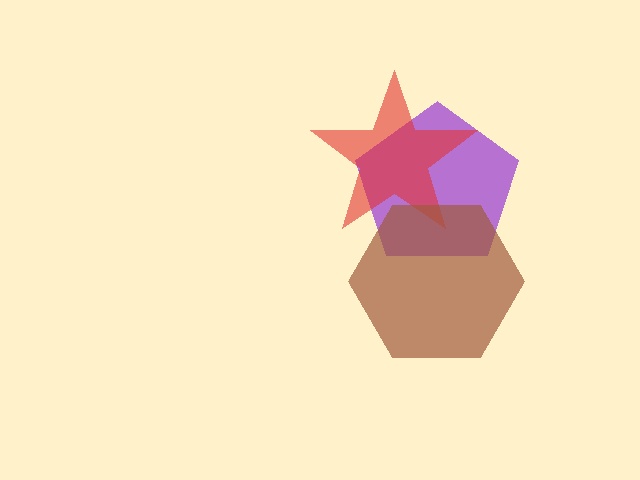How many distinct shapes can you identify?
There are 3 distinct shapes: a purple pentagon, a red star, a brown hexagon.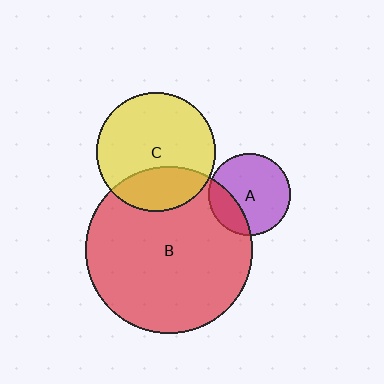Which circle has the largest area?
Circle B (red).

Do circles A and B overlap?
Yes.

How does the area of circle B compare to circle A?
Approximately 4.1 times.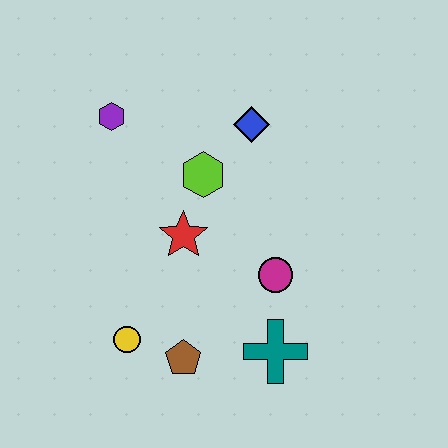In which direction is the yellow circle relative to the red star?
The yellow circle is below the red star.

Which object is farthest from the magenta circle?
The purple hexagon is farthest from the magenta circle.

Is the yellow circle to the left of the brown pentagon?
Yes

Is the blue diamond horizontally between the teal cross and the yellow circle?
Yes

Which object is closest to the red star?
The lime hexagon is closest to the red star.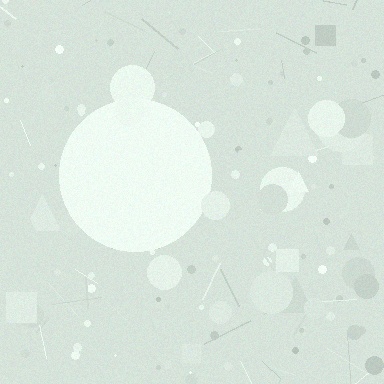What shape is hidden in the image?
A circle is hidden in the image.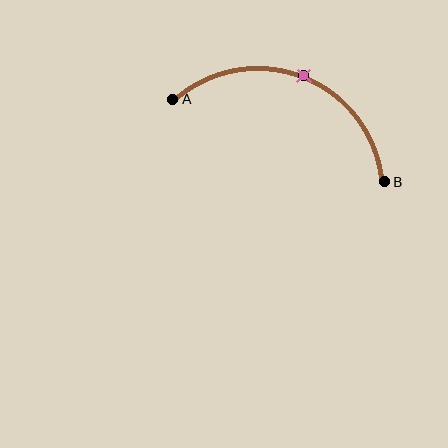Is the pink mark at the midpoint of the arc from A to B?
Yes. The pink mark lies on the arc at equal arc-length from both A and B — it is the arc midpoint.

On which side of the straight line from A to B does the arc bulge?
The arc bulges above the straight line connecting A and B.